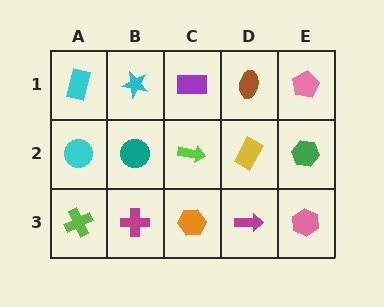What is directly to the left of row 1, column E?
A brown ellipse.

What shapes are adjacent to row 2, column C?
A purple rectangle (row 1, column C), an orange hexagon (row 3, column C), a teal circle (row 2, column B), a yellow rectangle (row 2, column D).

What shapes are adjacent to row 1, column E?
A green hexagon (row 2, column E), a brown ellipse (row 1, column D).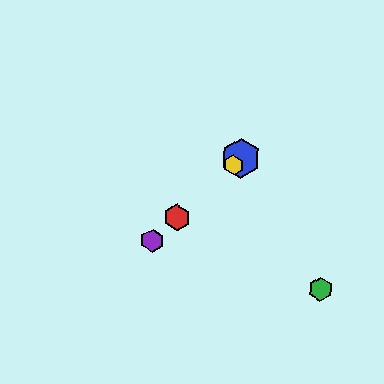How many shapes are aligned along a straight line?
4 shapes (the red hexagon, the blue hexagon, the yellow hexagon, the purple hexagon) are aligned along a straight line.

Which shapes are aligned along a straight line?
The red hexagon, the blue hexagon, the yellow hexagon, the purple hexagon are aligned along a straight line.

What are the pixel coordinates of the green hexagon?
The green hexagon is at (320, 289).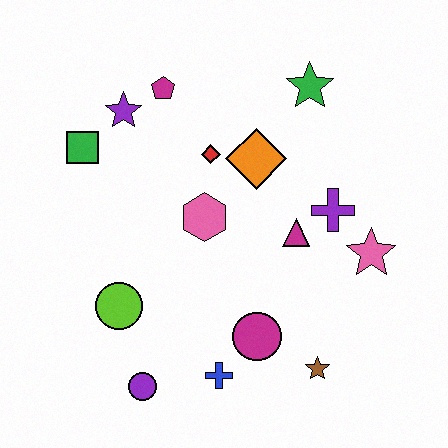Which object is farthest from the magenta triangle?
The green square is farthest from the magenta triangle.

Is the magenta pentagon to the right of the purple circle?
Yes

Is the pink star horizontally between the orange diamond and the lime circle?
No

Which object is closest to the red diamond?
The orange diamond is closest to the red diamond.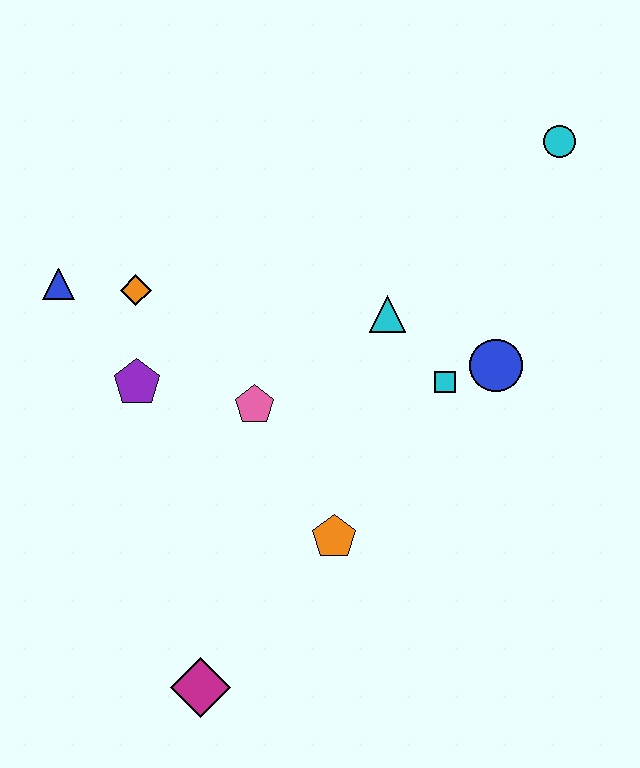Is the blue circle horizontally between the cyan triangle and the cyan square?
No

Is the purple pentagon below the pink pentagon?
No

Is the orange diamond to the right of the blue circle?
No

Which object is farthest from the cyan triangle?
The magenta diamond is farthest from the cyan triangle.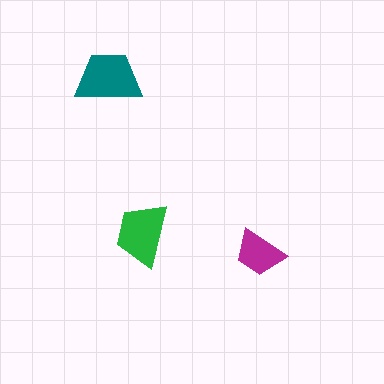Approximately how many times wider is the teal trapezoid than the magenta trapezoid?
About 1.5 times wider.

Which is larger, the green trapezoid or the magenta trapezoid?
The green one.